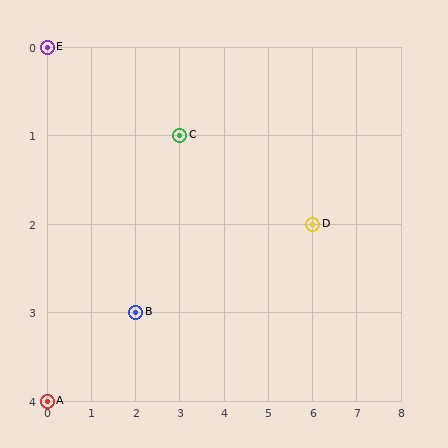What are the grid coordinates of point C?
Point C is at grid coordinates (3, 1).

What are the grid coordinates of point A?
Point A is at grid coordinates (0, 4).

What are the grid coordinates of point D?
Point D is at grid coordinates (6, 2).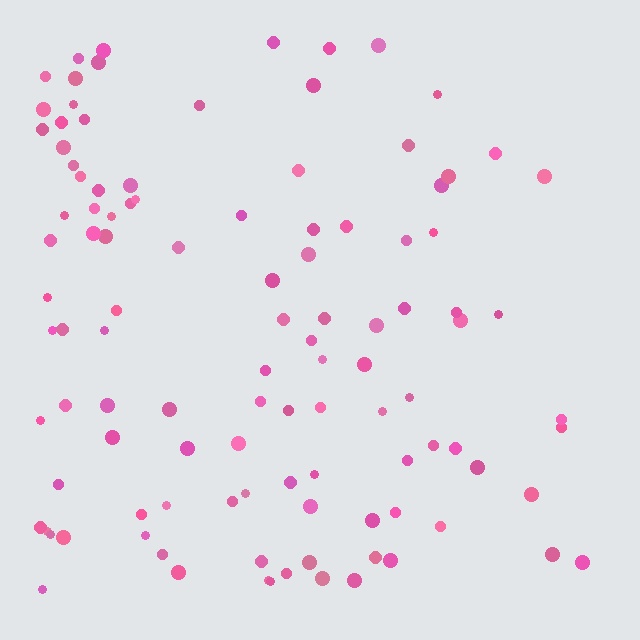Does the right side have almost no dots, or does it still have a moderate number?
Still a moderate number, just noticeably fewer than the left.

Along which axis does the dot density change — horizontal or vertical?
Horizontal.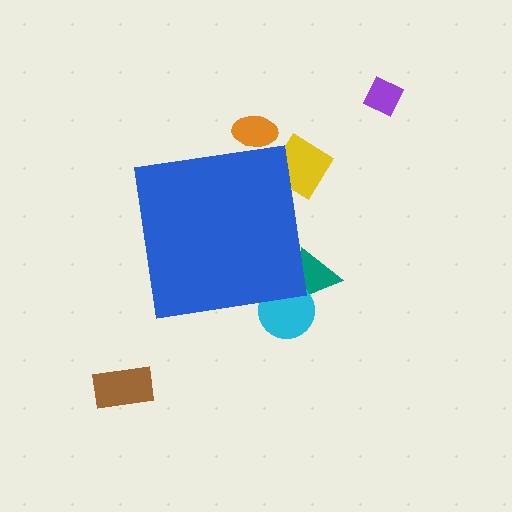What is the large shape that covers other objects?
A blue square.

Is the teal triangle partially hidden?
Yes, the teal triangle is partially hidden behind the blue square.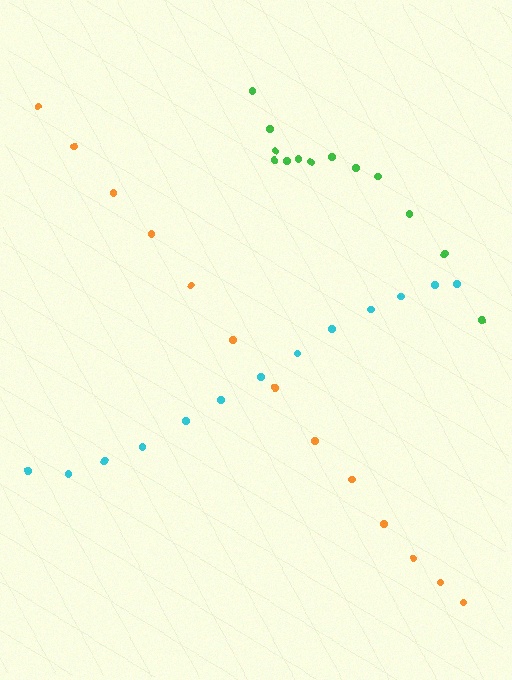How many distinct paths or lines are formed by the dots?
There are 3 distinct paths.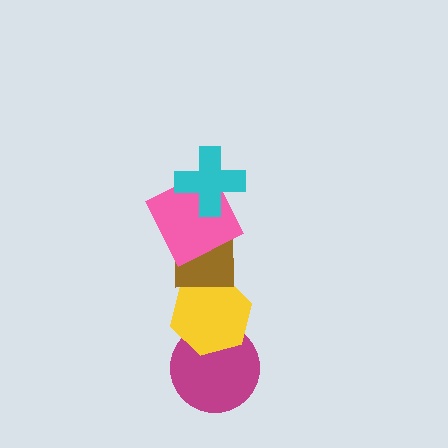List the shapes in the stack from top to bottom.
From top to bottom: the cyan cross, the pink square, the brown square, the yellow hexagon, the magenta circle.